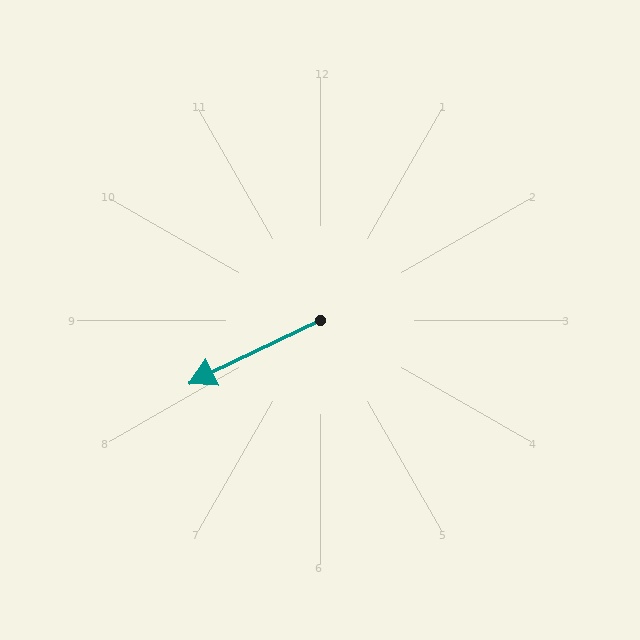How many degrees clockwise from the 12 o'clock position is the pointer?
Approximately 244 degrees.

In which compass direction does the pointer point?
Southwest.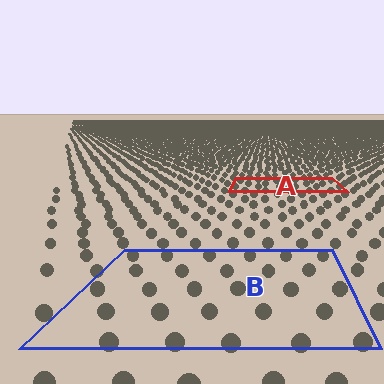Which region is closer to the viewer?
Region B is closer. The texture elements there are larger and more spread out.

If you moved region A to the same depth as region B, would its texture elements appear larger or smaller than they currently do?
They would appear larger. At a closer depth, the same texture elements are projected at a bigger on-screen size.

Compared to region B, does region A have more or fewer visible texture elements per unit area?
Region A has more texture elements per unit area — they are packed more densely because it is farther away.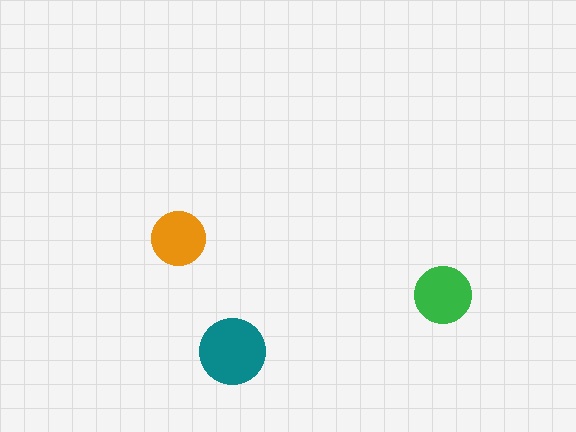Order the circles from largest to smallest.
the teal one, the green one, the orange one.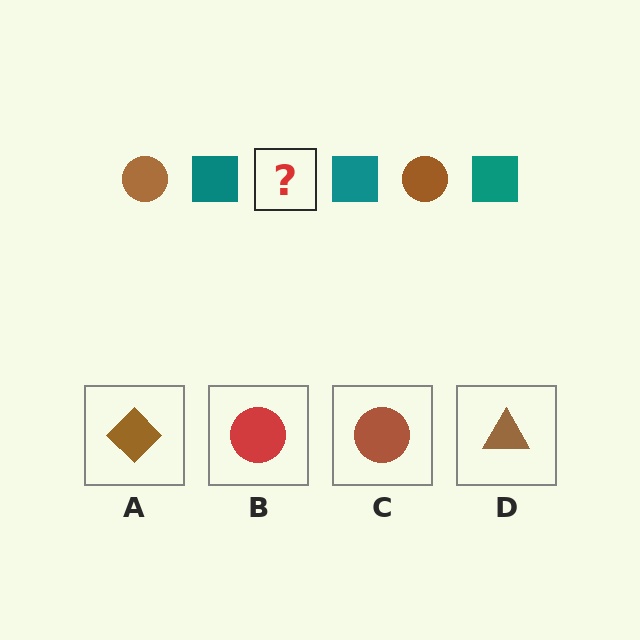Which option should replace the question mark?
Option C.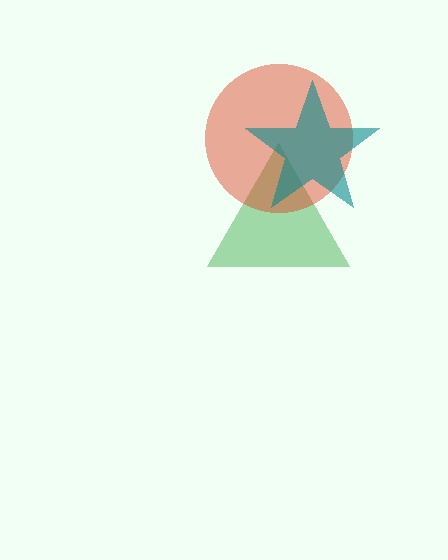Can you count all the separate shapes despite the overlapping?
Yes, there are 3 separate shapes.